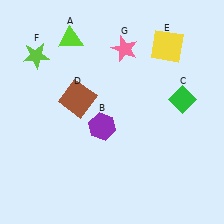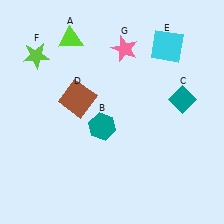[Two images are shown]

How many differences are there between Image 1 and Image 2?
There are 3 differences between the two images.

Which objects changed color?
B changed from purple to teal. C changed from green to teal. E changed from yellow to cyan.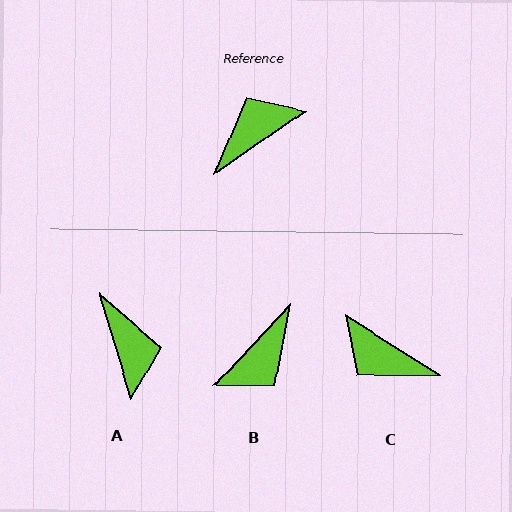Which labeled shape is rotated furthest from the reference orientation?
B, about 168 degrees away.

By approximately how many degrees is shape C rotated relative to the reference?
Approximately 113 degrees counter-clockwise.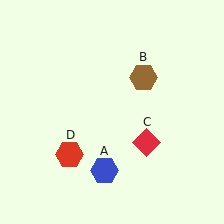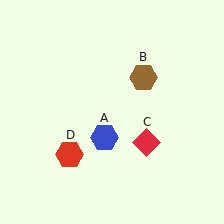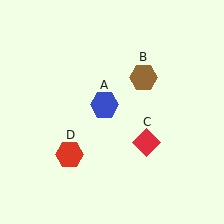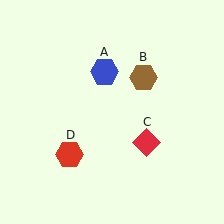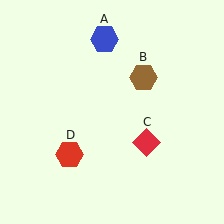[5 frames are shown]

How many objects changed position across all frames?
1 object changed position: blue hexagon (object A).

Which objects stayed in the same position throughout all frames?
Brown hexagon (object B) and red diamond (object C) and red hexagon (object D) remained stationary.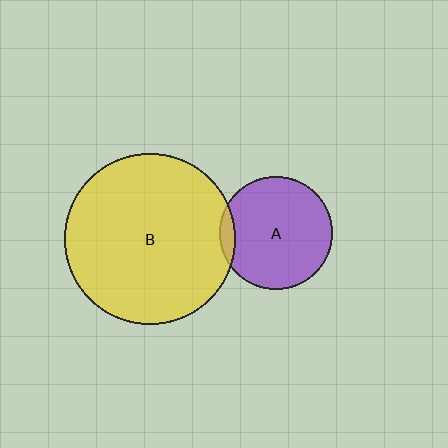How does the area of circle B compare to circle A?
Approximately 2.3 times.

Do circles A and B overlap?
Yes.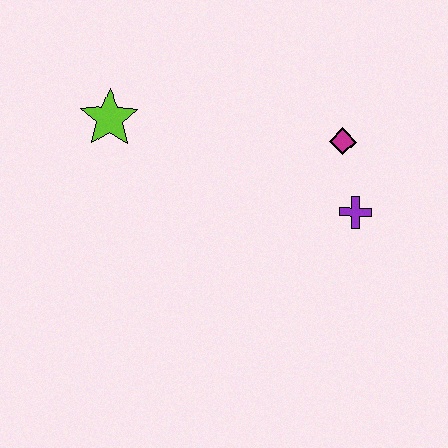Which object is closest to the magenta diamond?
The purple cross is closest to the magenta diamond.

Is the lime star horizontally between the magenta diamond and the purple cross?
No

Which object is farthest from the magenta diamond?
The lime star is farthest from the magenta diamond.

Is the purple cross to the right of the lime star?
Yes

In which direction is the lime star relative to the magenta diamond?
The lime star is to the left of the magenta diamond.